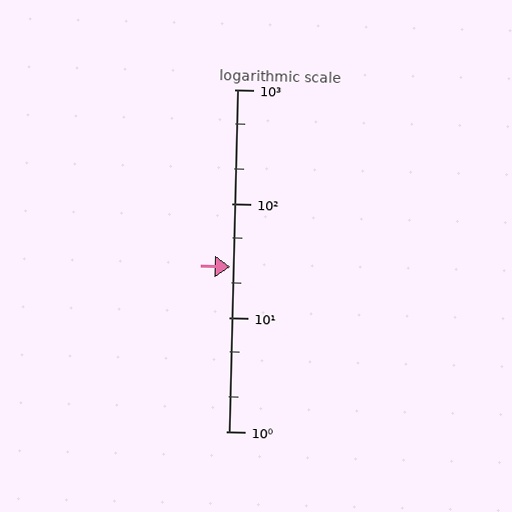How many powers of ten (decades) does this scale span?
The scale spans 3 decades, from 1 to 1000.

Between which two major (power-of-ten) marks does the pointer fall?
The pointer is between 10 and 100.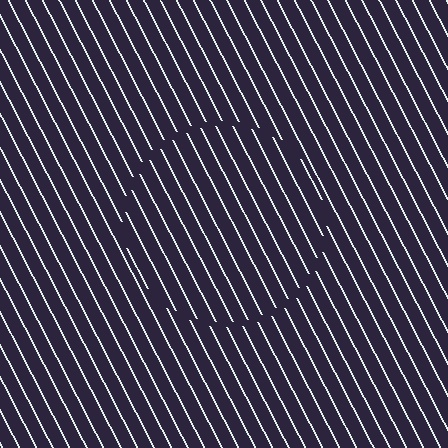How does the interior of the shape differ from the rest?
The interior of the shape contains the same grating, shifted by half a period — the contour is defined by the phase discontinuity where line-ends from the inner and outer gratings abut.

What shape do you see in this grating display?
An illusory circle. The interior of the shape contains the same grating, shifted by half a period — the contour is defined by the phase discontinuity where line-ends from the inner and outer gratings abut.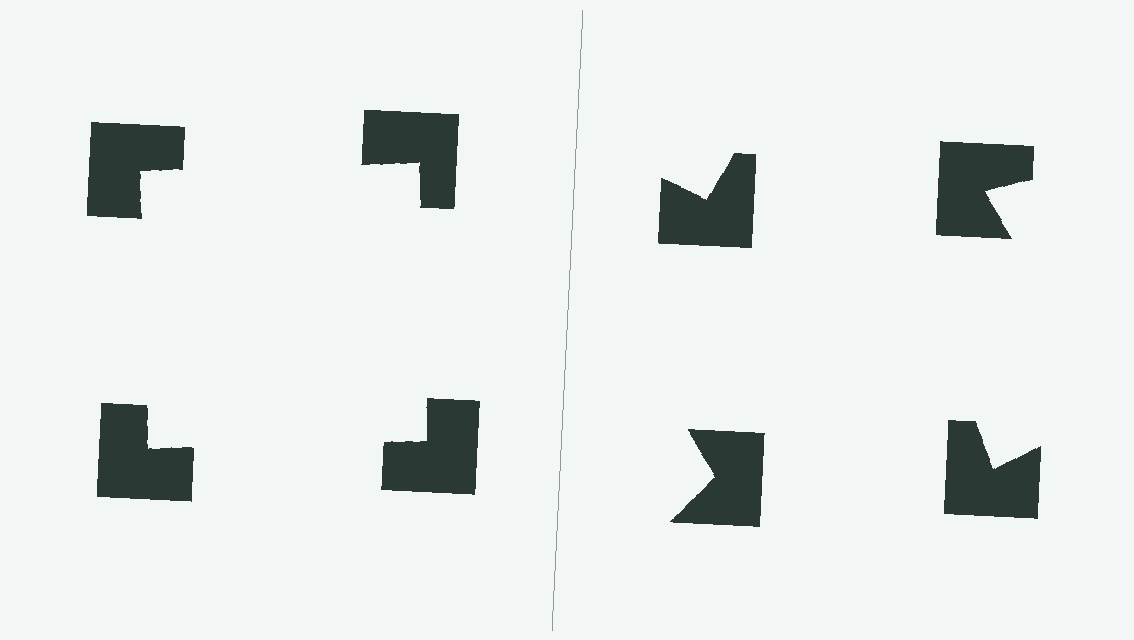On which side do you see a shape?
An illusory square appears on the left side. On the right side the wedge cuts are rotated, so no coherent shape forms.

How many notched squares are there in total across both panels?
8 — 4 on each side.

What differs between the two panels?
The notched squares are positioned identically on both sides; only the wedge orientations differ. On the left they align to a square; on the right they are misaligned.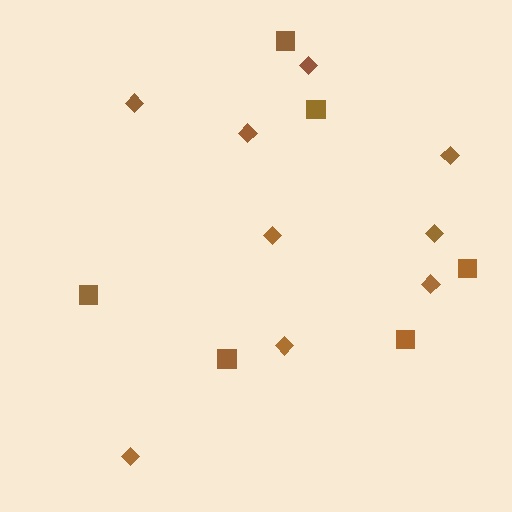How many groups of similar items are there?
There are 2 groups: one group of squares (6) and one group of diamonds (9).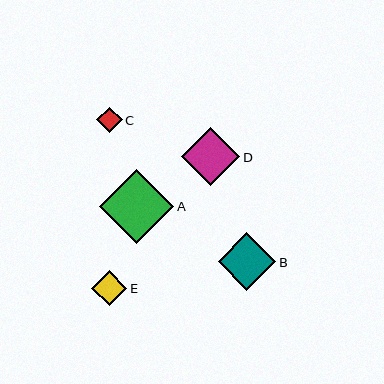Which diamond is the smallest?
Diamond C is the smallest with a size of approximately 25 pixels.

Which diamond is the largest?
Diamond A is the largest with a size of approximately 74 pixels.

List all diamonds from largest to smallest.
From largest to smallest: A, D, B, E, C.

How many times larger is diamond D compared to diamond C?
Diamond D is approximately 2.3 times the size of diamond C.